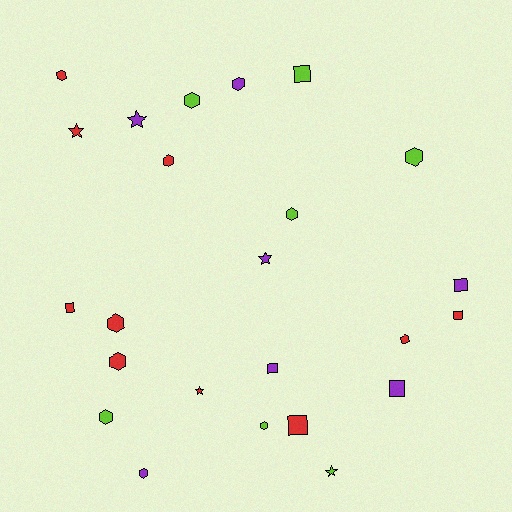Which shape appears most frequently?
Hexagon, with 12 objects.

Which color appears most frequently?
Red, with 10 objects.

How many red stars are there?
There are 2 red stars.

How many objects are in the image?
There are 24 objects.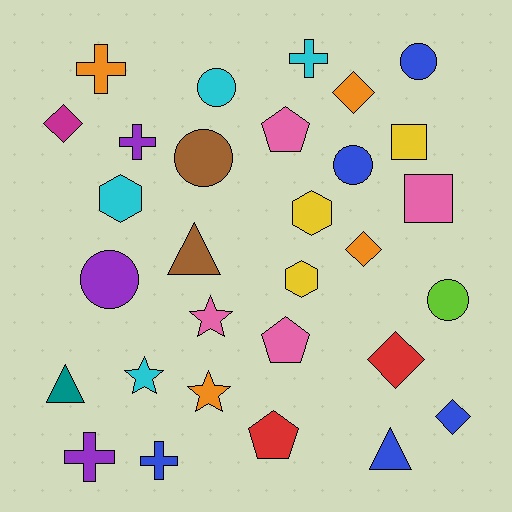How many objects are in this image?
There are 30 objects.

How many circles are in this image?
There are 6 circles.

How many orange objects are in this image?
There are 4 orange objects.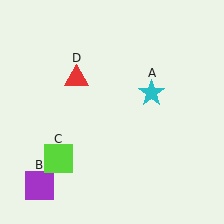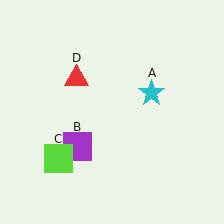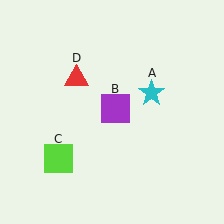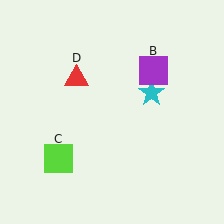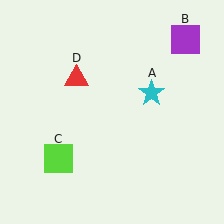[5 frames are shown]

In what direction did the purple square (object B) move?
The purple square (object B) moved up and to the right.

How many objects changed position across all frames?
1 object changed position: purple square (object B).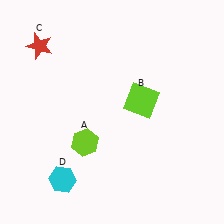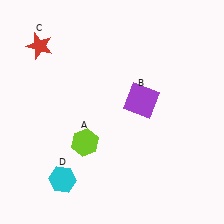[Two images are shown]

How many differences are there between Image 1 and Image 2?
There is 1 difference between the two images.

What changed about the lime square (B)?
In Image 1, B is lime. In Image 2, it changed to purple.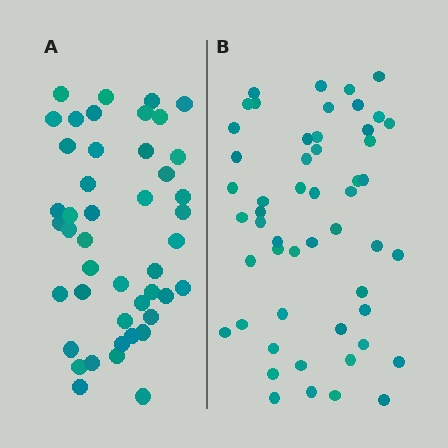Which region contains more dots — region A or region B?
Region B (the right region) has more dots.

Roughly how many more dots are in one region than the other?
Region B has roughly 8 or so more dots than region A.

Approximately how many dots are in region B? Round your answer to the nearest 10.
About 50 dots. (The exact count is 52, which rounds to 50.)